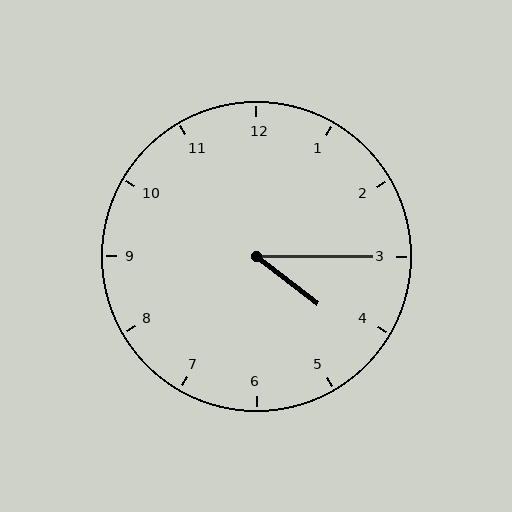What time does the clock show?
4:15.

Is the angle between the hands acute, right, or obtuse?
It is acute.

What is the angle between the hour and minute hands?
Approximately 38 degrees.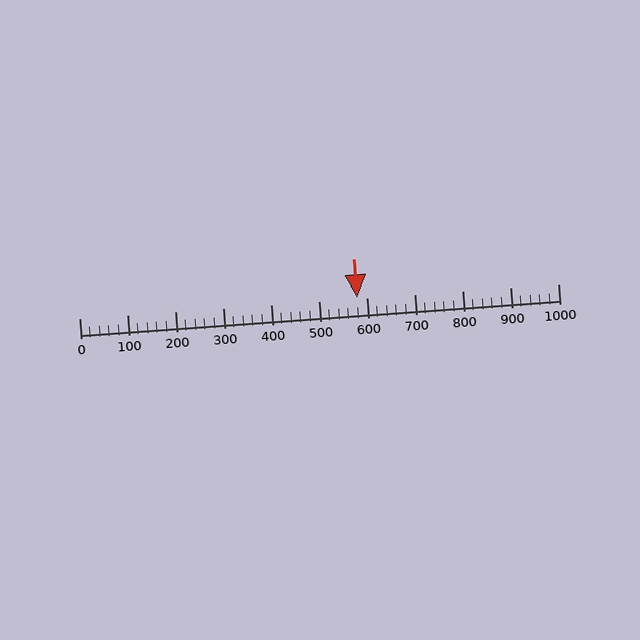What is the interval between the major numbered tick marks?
The major tick marks are spaced 100 units apart.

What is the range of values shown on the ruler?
The ruler shows values from 0 to 1000.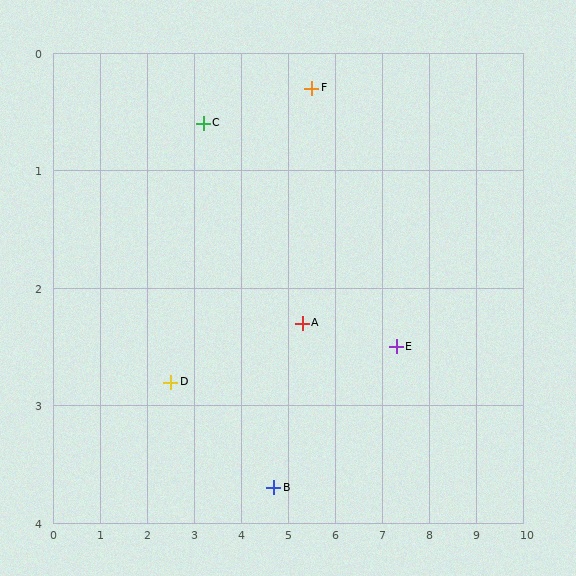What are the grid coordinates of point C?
Point C is at approximately (3.2, 0.6).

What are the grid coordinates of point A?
Point A is at approximately (5.3, 2.3).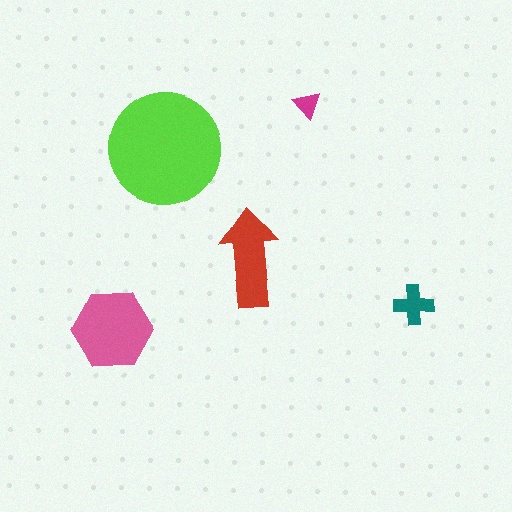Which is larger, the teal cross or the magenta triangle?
The teal cross.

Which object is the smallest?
The magenta triangle.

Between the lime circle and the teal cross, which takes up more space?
The lime circle.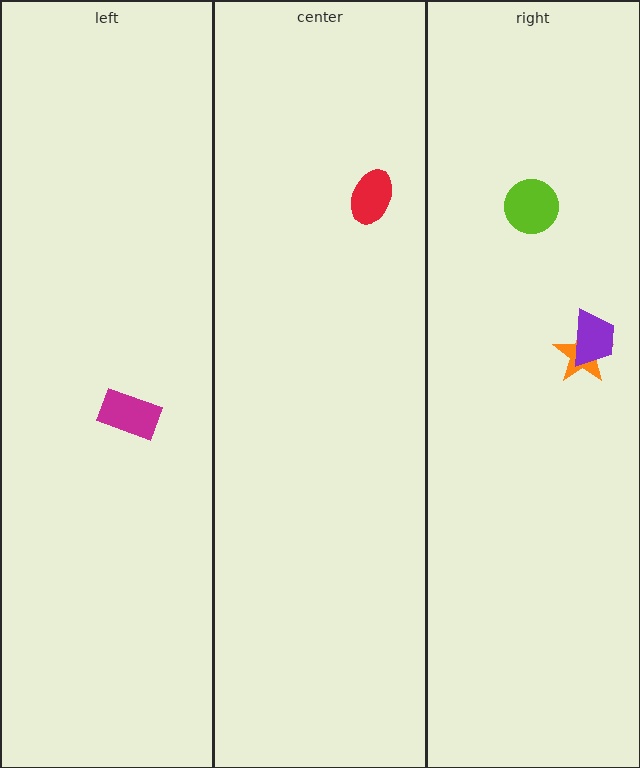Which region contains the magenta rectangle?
The left region.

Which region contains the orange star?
The right region.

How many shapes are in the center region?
1.